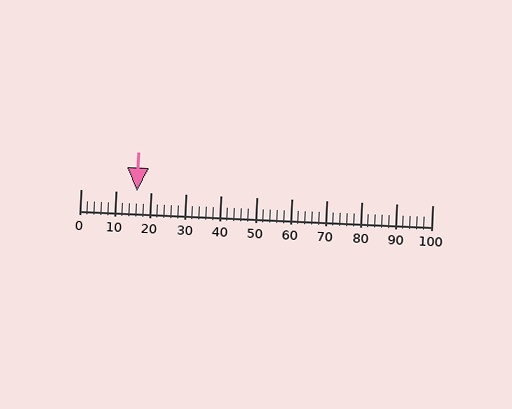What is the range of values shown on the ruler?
The ruler shows values from 0 to 100.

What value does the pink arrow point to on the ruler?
The pink arrow points to approximately 16.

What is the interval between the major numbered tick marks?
The major tick marks are spaced 10 units apart.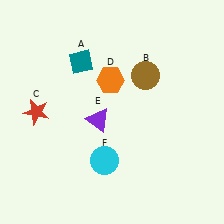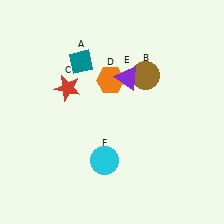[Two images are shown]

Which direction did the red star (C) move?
The red star (C) moved right.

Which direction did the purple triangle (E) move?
The purple triangle (E) moved up.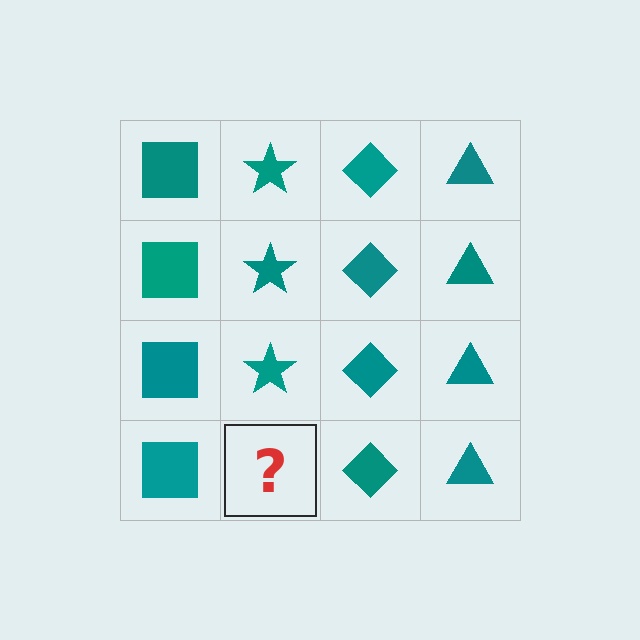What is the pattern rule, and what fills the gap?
The rule is that each column has a consistent shape. The gap should be filled with a teal star.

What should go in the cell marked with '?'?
The missing cell should contain a teal star.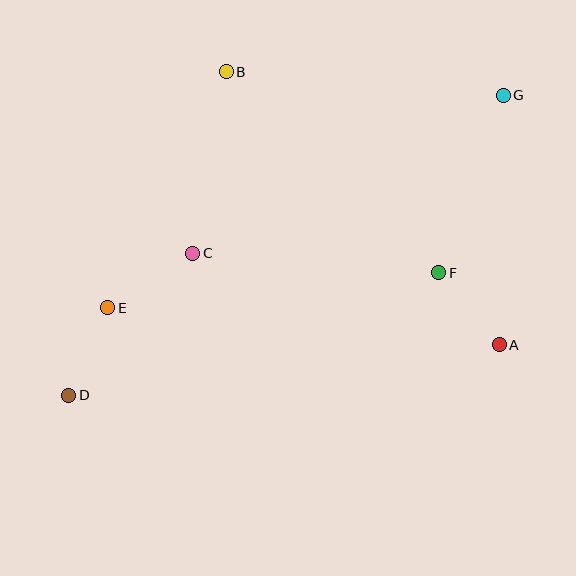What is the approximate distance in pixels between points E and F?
The distance between E and F is approximately 333 pixels.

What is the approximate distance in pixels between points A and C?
The distance between A and C is approximately 320 pixels.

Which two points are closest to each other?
Points A and F are closest to each other.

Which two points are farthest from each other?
Points D and G are farthest from each other.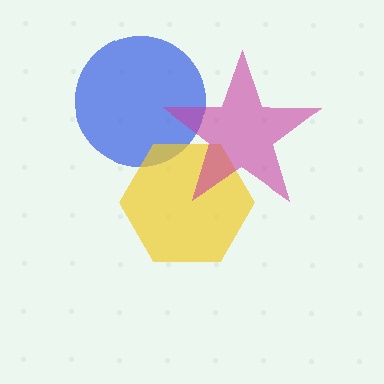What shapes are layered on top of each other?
The layered shapes are: a blue circle, a yellow hexagon, a magenta star.